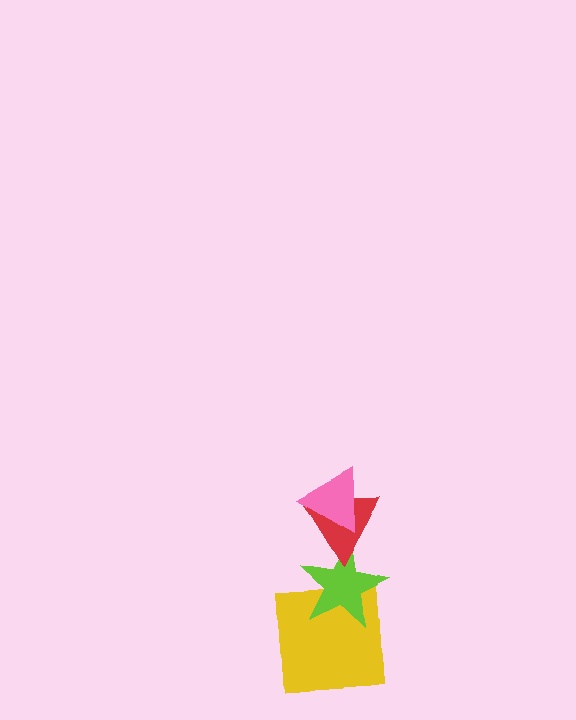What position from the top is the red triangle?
The red triangle is 2nd from the top.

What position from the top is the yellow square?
The yellow square is 4th from the top.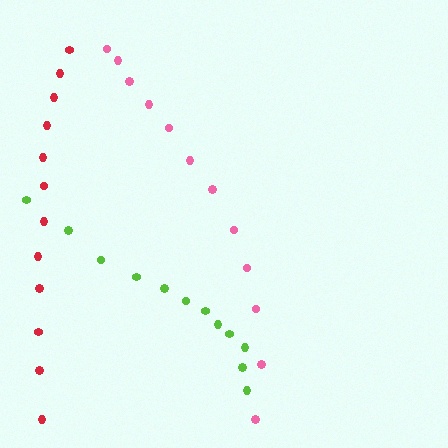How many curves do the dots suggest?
There are 3 distinct paths.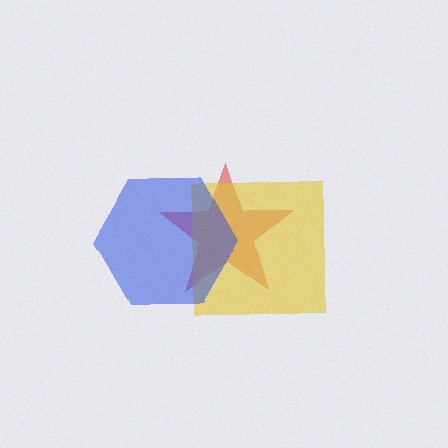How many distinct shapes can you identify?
There are 3 distinct shapes: a red star, a yellow square, a blue hexagon.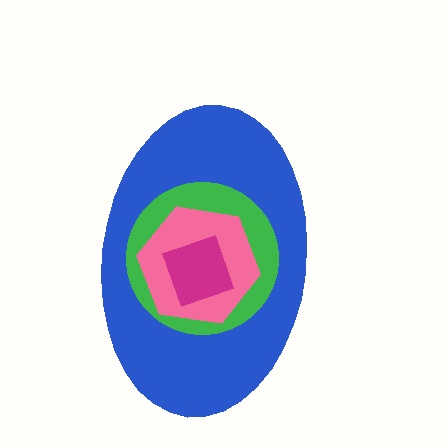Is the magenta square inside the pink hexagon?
Yes.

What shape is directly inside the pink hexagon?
The magenta square.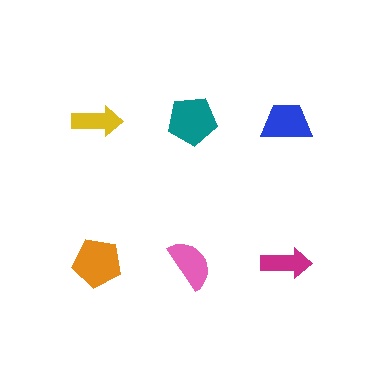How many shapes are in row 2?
3 shapes.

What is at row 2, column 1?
An orange pentagon.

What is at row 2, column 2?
A pink semicircle.